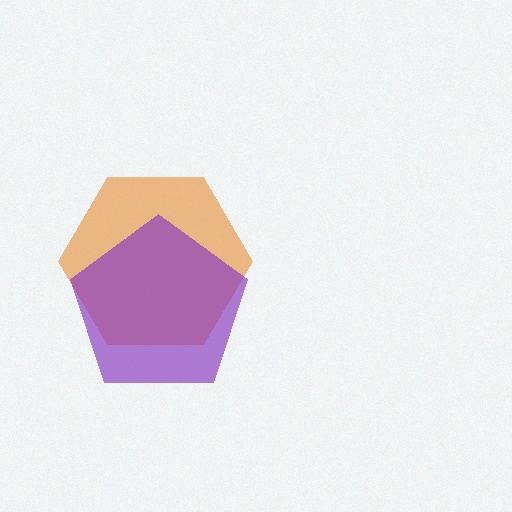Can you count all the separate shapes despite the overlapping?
Yes, there are 2 separate shapes.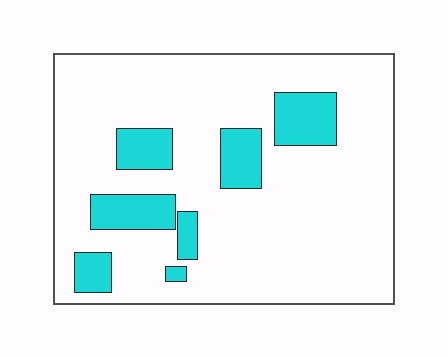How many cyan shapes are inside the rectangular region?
7.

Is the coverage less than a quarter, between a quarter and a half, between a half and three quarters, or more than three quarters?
Less than a quarter.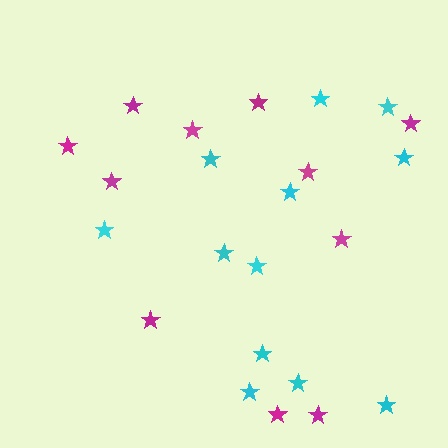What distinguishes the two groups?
There are 2 groups: one group of magenta stars (11) and one group of cyan stars (12).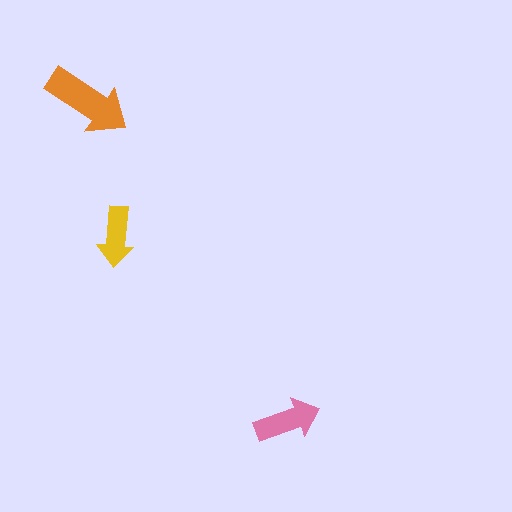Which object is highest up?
The orange arrow is topmost.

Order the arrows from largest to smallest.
the orange one, the pink one, the yellow one.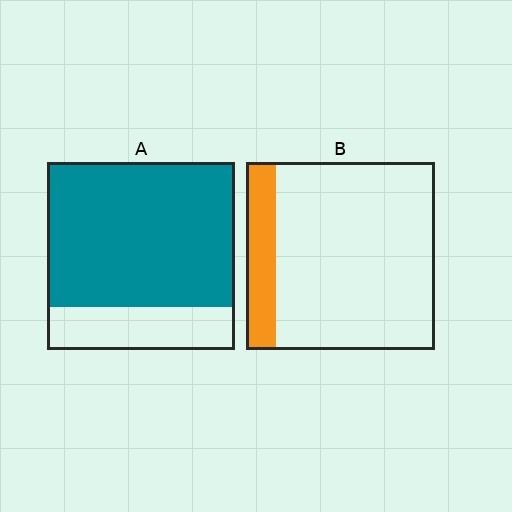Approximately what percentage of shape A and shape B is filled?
A is approximately 75% and B is approximately 15%.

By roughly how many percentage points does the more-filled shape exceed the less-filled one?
By roughly 60 percentage points (A over B).